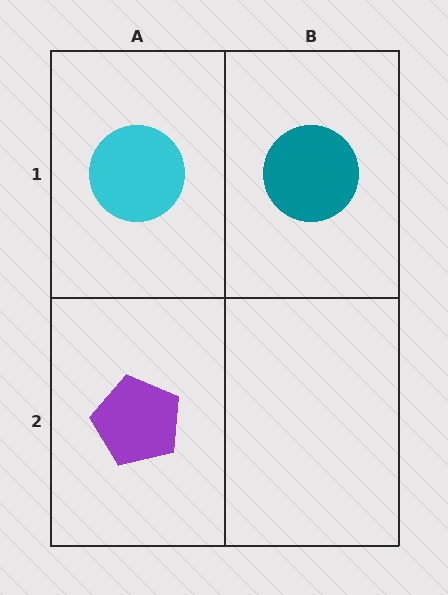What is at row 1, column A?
A cyan circle.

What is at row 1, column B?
A teal circle.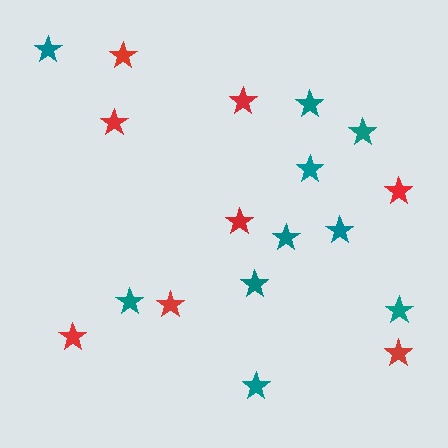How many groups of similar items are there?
There are 2 groups: one group of teal stars (10) and one group of red stars (8).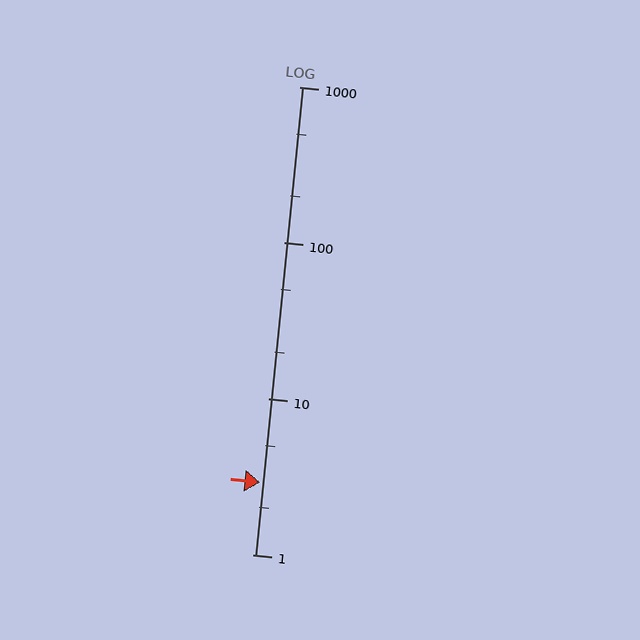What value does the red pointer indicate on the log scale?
The pointer indicates approximately 2.9.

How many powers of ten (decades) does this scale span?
The scale spans 3 decades, from 1 to 1000.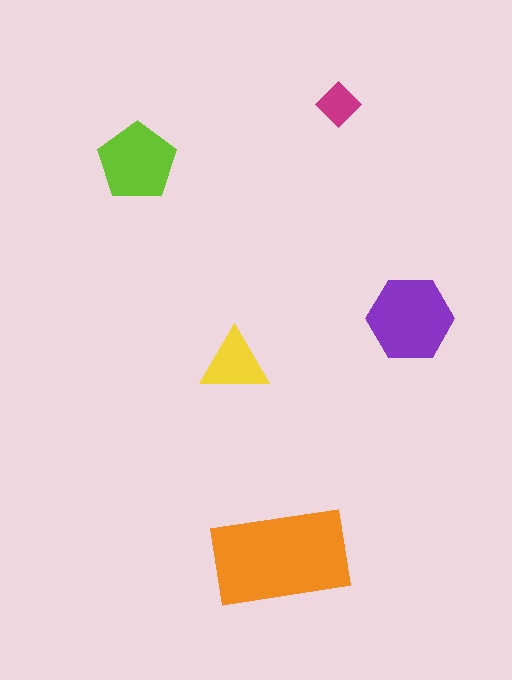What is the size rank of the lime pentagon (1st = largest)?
3rd.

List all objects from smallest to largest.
The magenta diamond, the yellow triangle, the lime pentagon, the purple hexagon, the orange rectangle.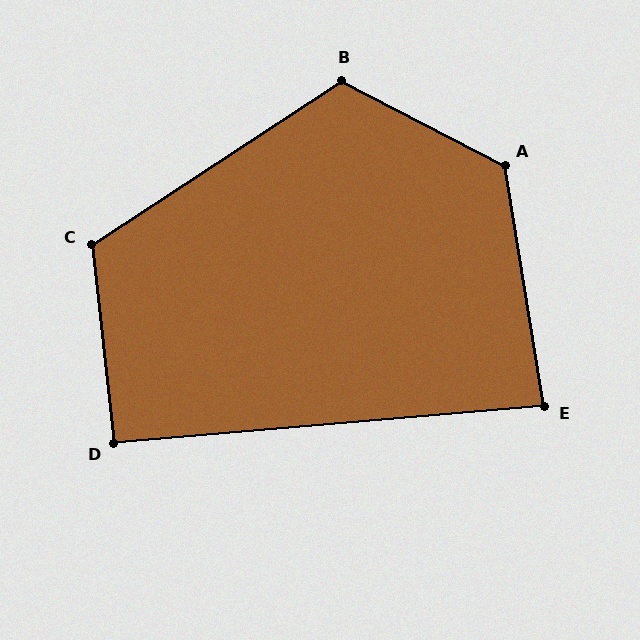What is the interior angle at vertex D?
Approximately 91 degrees (approximately right).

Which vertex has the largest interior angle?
A, at approximately 127 degrees.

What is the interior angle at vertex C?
Approximately 117 degrees (obtuse).